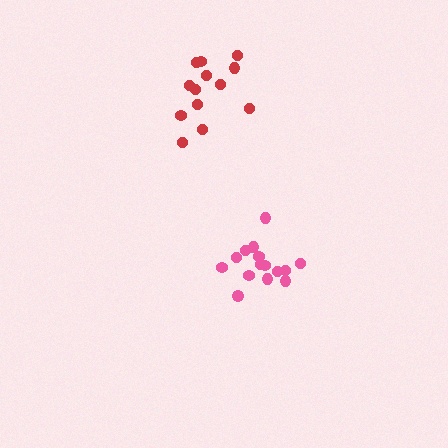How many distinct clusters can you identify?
There are 2 distinct clusters.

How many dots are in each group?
Group 1: 15 dots, Group 2: 13 dots (28 total).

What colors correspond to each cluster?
The clusters are colored: pink, red.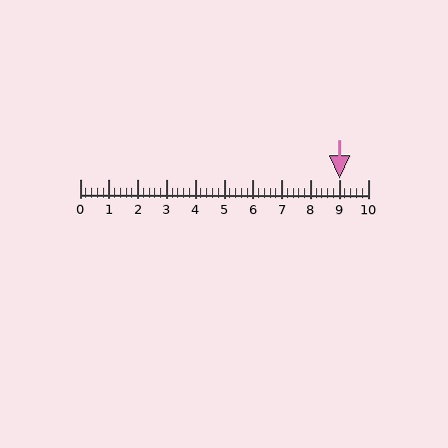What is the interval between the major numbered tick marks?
The major tick marks are spaced 1 units apart.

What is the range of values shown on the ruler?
The ruler shows values from 0 to 10.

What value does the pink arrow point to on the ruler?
The pink arrow points to approximately 9.0.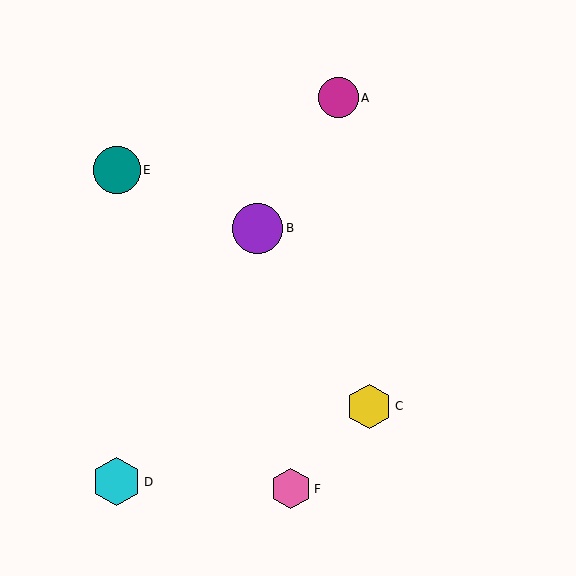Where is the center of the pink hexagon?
The center of the pink hexagon is at (291, 489).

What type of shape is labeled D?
Shape D is a cyan hexagon.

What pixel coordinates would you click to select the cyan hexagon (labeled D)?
Click at (117, 482) to select the cyan hexagon D.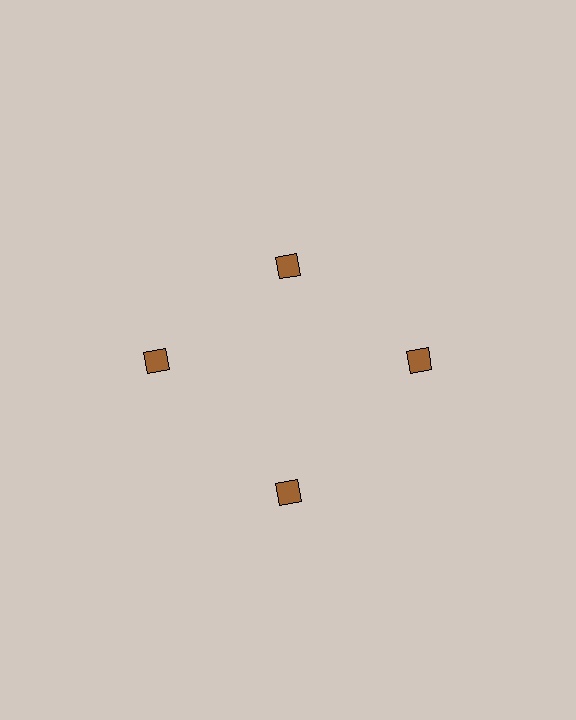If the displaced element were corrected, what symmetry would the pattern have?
It would have 4-fold rotational symmetry — the pattern would map onto itself every 90 degrees.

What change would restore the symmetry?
The symmetry would be restored by moving it outward, back onto the ring so that all 4 diamonds sit at equal angles and equal distance from the center.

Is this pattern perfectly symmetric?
No. The 4 brown diamonds are arranged in a ring, but one element near the 12 o'clock position is pulled inward toward the center, breaking the 4-fold rotational symmetry.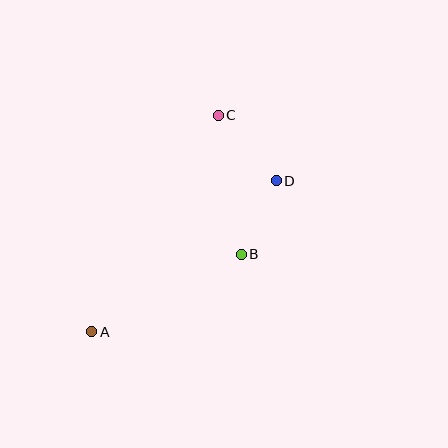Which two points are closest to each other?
Points B and D are closest to each other.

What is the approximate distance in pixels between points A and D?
The distance between A and D is approximately 239 pixels.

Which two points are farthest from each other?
Points A and C are farthest from each other.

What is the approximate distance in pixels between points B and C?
The distance between B and C is approximately 141 pixels.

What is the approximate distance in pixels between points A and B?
The distance between A and B is approximately 169 pixels.